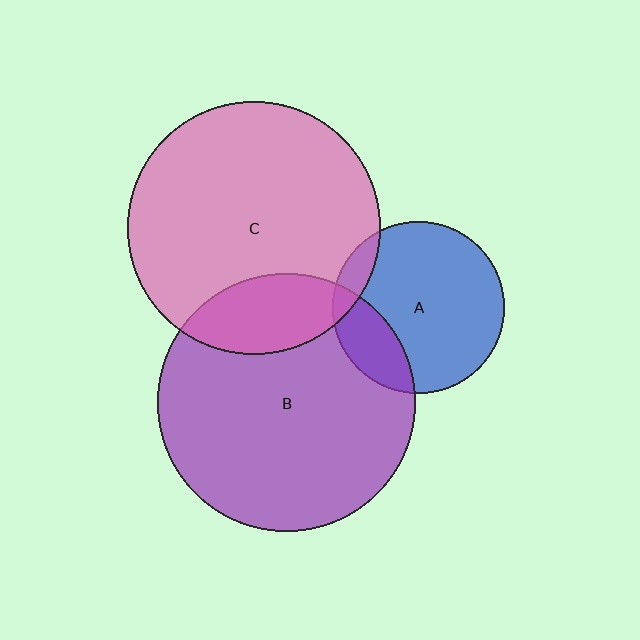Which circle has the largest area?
Circle B (purple).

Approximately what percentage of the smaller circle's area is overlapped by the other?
Approximately 10%.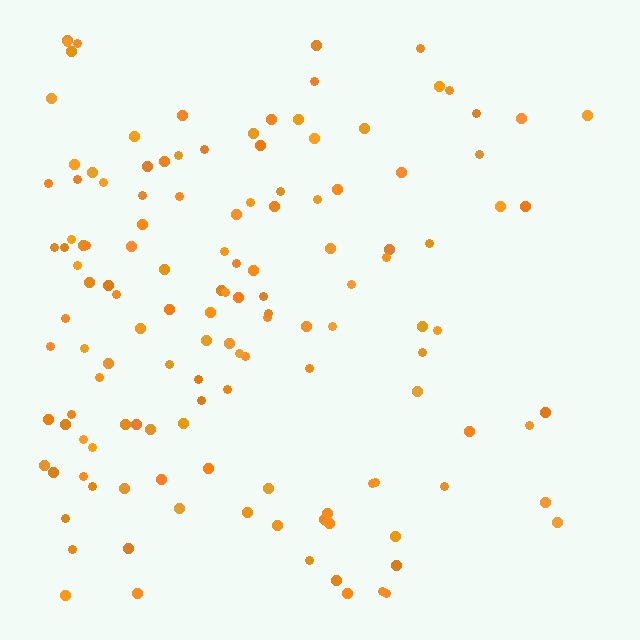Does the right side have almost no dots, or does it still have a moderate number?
Still a moderate number, just noticeably fewer than the left.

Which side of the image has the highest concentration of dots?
The left.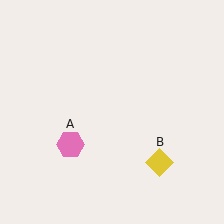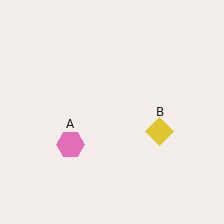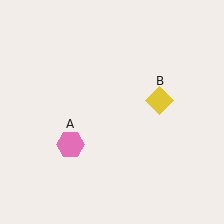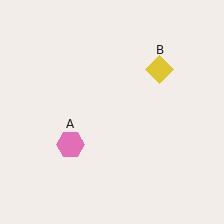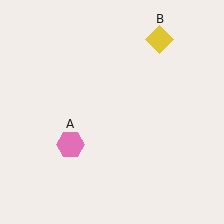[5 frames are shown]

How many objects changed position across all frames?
1 object changed position: yellow diamond (object B).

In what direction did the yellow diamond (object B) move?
The yellow diamond (object B) moved up.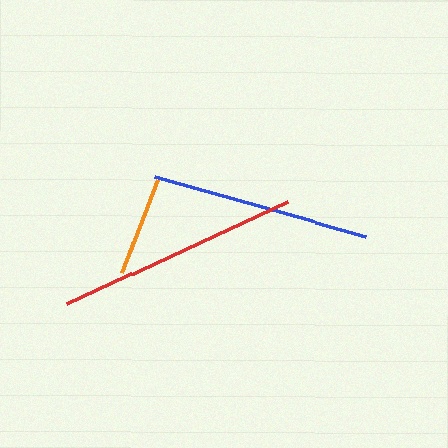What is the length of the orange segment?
The orange segment is approximately 101 pixels long.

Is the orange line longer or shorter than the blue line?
The blue line is longer than the orange line.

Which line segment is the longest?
The red line is the longest at approximately 244 pixels.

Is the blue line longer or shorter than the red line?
The red line is longer than the blue line.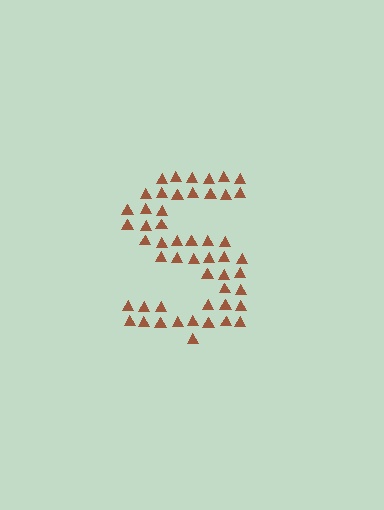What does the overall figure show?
The overall figure shows the letter S.